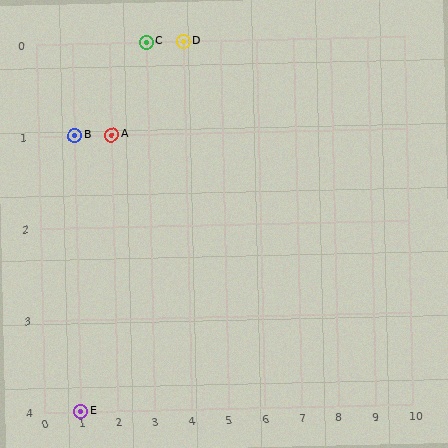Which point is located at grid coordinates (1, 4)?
Point E is at (1, 4).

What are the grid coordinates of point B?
Point B is at grid coordinates (1, 1).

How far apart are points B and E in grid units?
Points B and E are 3 rows apart.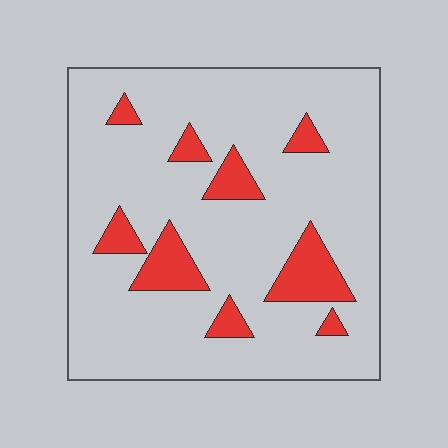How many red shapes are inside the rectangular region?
9.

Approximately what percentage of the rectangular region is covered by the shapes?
Approximately 15%.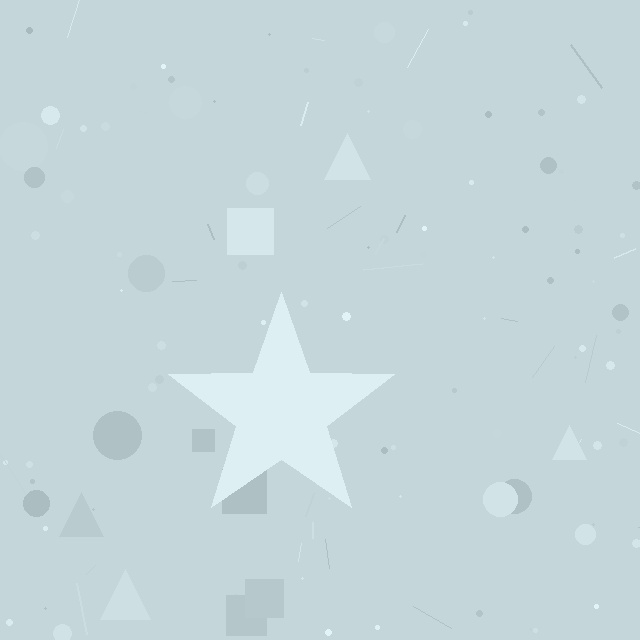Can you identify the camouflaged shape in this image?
The camouflaged shape is a star.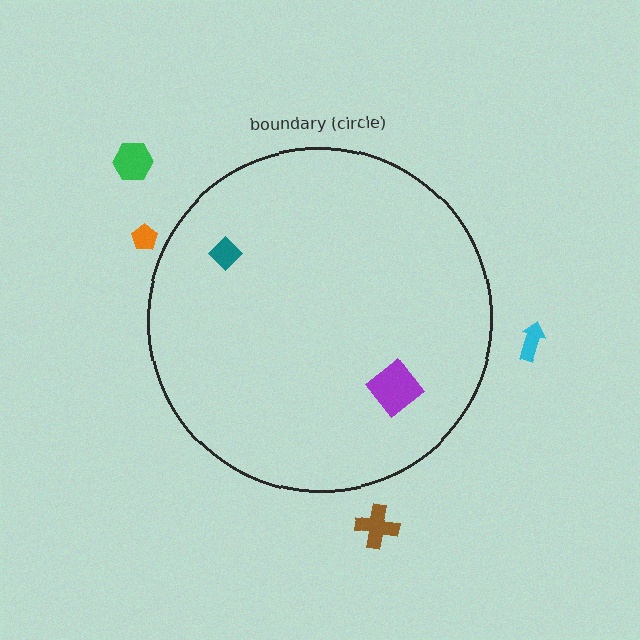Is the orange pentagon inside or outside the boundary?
Outside.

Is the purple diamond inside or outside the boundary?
Inside.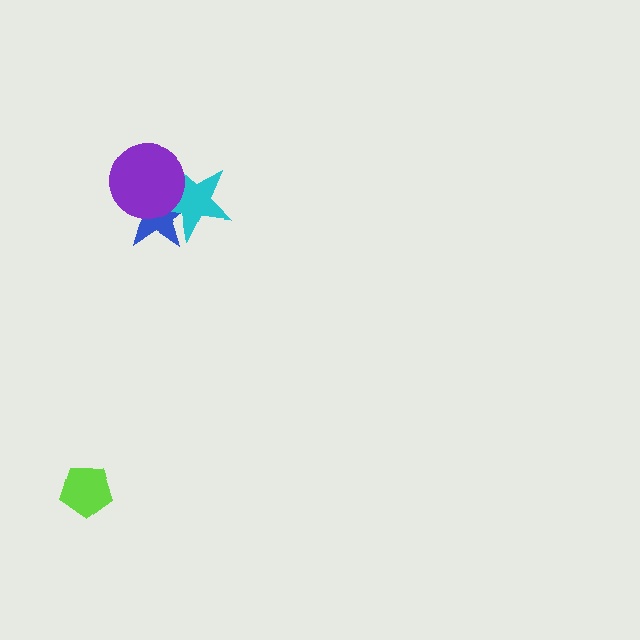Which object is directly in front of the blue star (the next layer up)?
The cyan star is directly in front of the blue star.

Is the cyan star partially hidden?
Yes, it is partially covered by another shape.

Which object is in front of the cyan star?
The purple circle is in front of the cyan star.